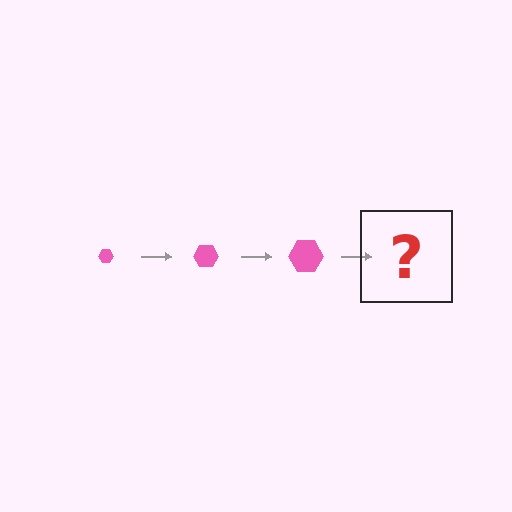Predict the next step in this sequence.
The next step is a pink hexagon, larger than the previous one.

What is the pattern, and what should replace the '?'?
The pattern is that the hexagon gets progressively larger each step. The '?' should be a pink hexagon, larger than the previous one.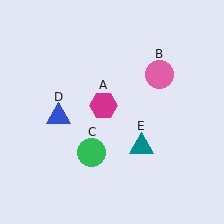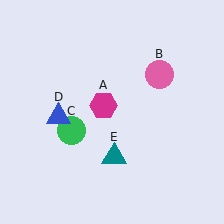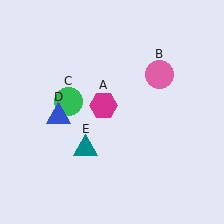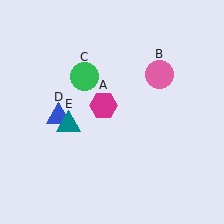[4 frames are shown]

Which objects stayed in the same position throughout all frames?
Magenta hexagon (object A) and pink circle (object B) and blue triangle (object D) remained stationary.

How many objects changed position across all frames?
2 objects changed position: green circle (object C), teal triangle (object E).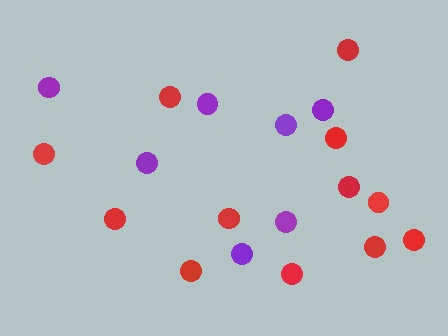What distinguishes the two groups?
There are 2 groups: one group of red circles (12) and one group of purple circles (7).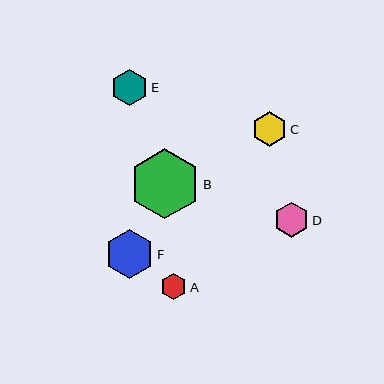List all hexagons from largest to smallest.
From largest to smallest: B, F, E, C, D, A.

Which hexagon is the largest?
Hexagon B is the largest with a size of approximately 70 pixels.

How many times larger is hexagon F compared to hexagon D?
Hexagon F is approximately 1.4 times the size of hexagon D.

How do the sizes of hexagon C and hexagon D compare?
Hexagon C and hexagon D are approximately the same size.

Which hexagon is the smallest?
Hexagon A is the smallest with a size of approximately 26 pixels.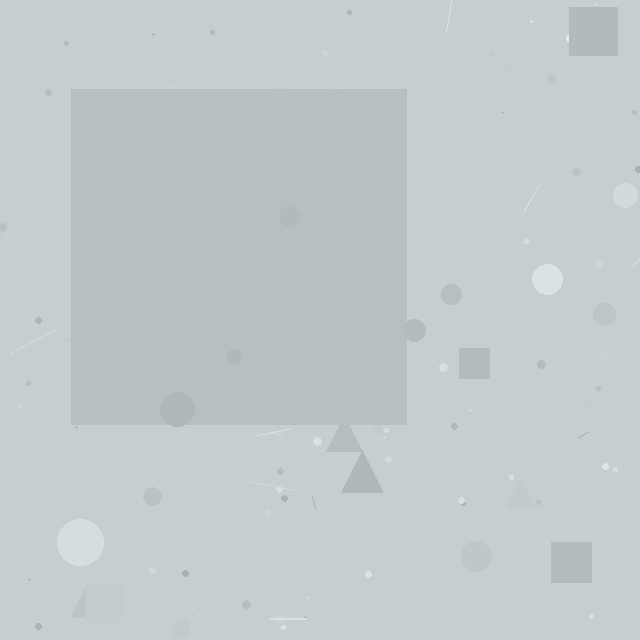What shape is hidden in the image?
A square is hidden in the image.